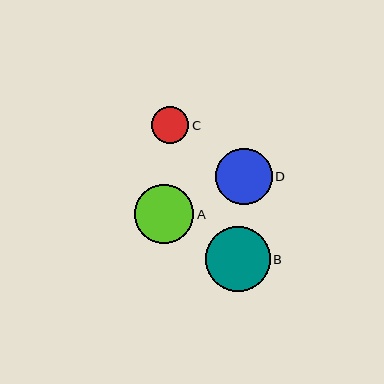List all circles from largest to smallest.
From largest to smallest: B, A, D, C.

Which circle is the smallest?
Circle C is the smallest with a size of approximately 37 pixels.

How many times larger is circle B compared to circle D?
Circle B is approximately 1.1 times the size of circle D.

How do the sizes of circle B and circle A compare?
Circle B and circle A are approximately the same size.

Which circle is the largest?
Circle B is the largest with a size of approximately 65 pixels.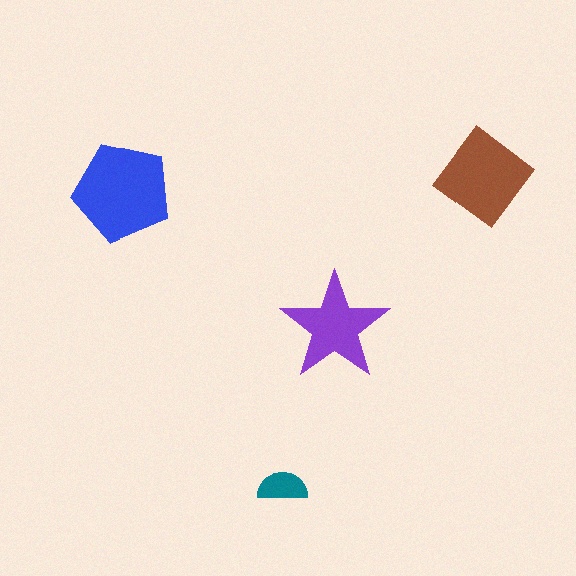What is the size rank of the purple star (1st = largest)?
3rd.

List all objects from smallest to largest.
The teal semicircle, the purple star, the brown diamond, the blue pentagon.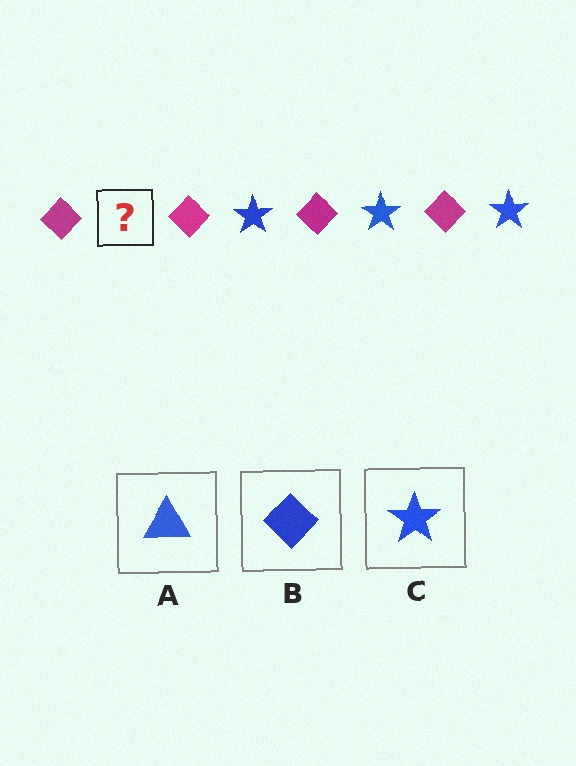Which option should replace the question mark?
Option C.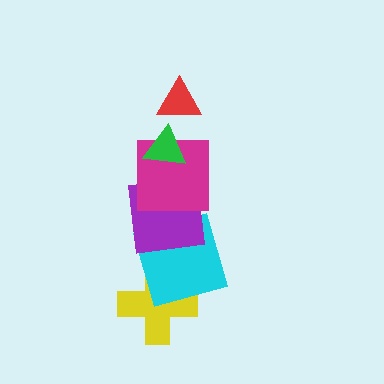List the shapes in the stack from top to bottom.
From top to bottom: the red triangle, the green triangle, the magenta square, the purple square, the cyan square, the yellow cross.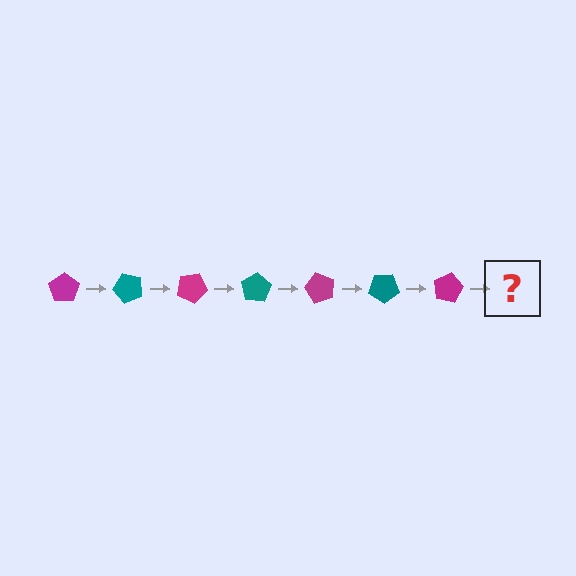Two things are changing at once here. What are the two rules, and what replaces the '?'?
The two rules are that it rotates 50 degrees each step and the color cycles through magenta and teal. The '?' should be a teal pentagon, rotated 350 degrees from the start.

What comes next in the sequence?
The next element should be a teal pentagon, rotated 350 degrees from the start.